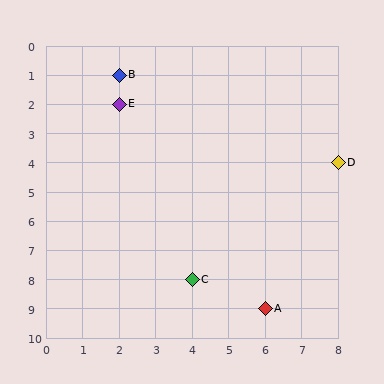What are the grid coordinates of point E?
Point E is at grid coordinates (2, 2).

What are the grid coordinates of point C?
Point C is at grid coordinates (4, 8).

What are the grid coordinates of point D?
Point D is at grid coordinates (8, 4).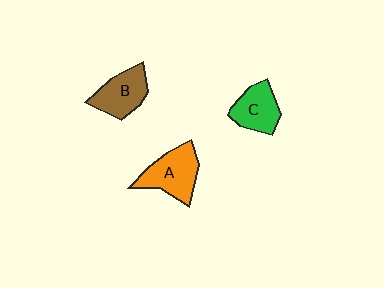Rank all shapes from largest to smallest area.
From largest to smallest: A (orange), B (brown), C (green).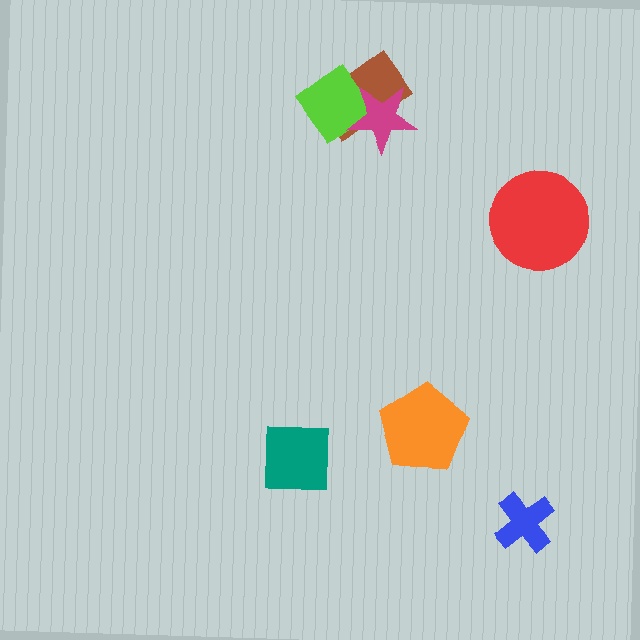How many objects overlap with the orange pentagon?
0 objects overlap with the orange pentagon.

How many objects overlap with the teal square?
0 objects overlap with the teal square.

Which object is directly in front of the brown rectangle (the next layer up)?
The lime diamond is directly in front of the brown rectangle.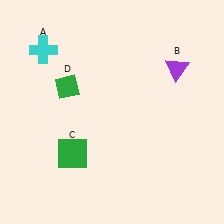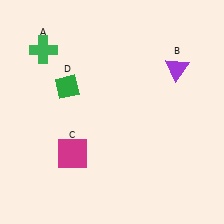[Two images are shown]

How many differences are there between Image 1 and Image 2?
There are 2 differences between the two images.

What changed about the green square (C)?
In Image 1, C is green. In Image 2, it changed to magenta.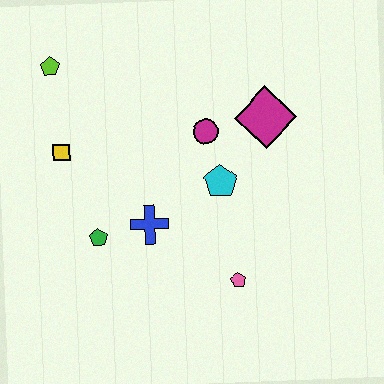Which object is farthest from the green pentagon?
The magenta diamond is farthest from the green pentagon.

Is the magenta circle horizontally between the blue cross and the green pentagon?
No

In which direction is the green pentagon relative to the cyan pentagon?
The green pentagon is to the left of the cyan pentagon.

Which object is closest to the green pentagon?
The blue cross is closest to the green pentagon.